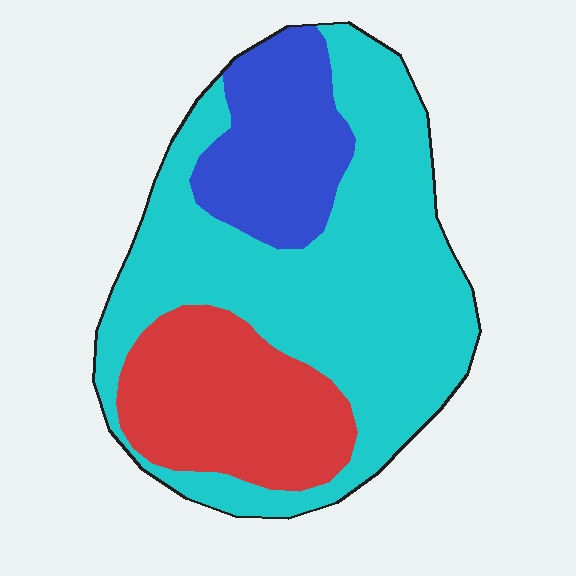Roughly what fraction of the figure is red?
Red covers roughly 25% of the figure.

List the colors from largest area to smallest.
From largest to smallest: cyan, red, blue.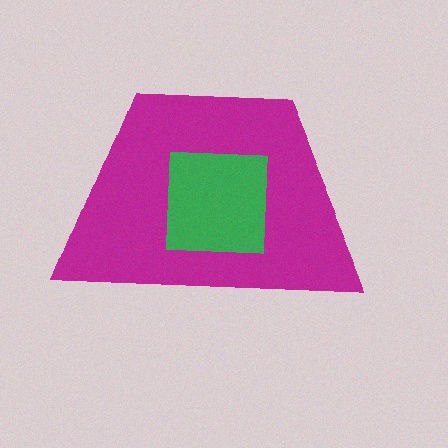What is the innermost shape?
The green square.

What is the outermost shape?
The magenta trapezoid.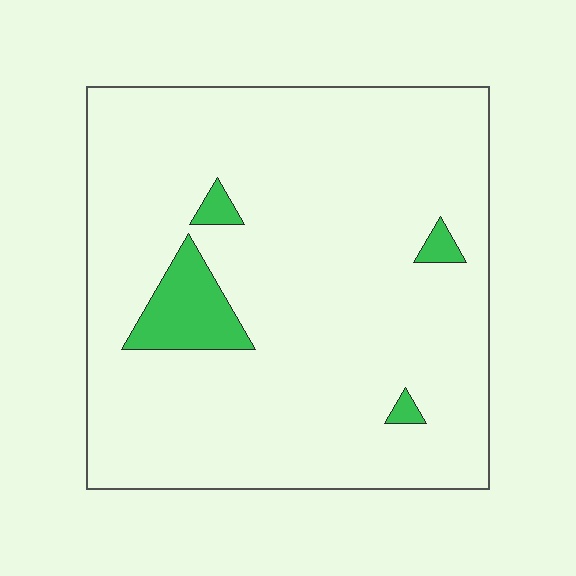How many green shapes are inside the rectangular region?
4.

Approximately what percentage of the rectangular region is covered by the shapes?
Approximately 5%.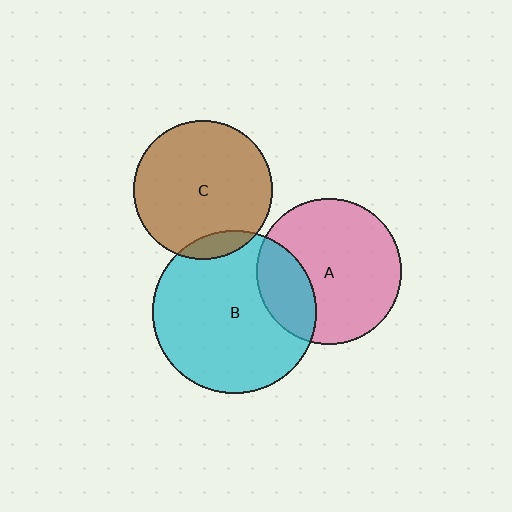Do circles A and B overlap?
Yes.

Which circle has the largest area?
Circle B (cyan).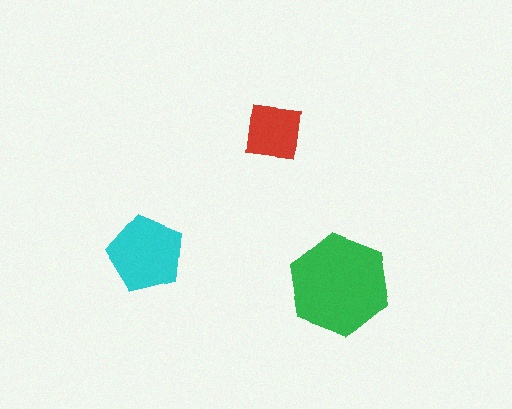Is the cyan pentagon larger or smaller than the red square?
Larger.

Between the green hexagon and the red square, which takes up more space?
The green hexagon.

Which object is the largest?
The green hexagon.